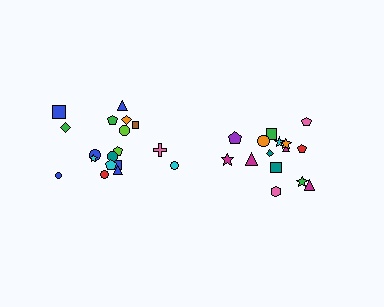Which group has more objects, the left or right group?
The left group.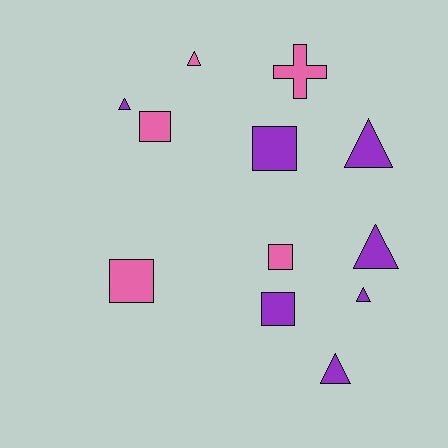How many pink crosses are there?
There is 1 pink cross.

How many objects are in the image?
There are 12 objects.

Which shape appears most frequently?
Triangle, with 6 objects.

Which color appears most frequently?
Purple, with 7 objects.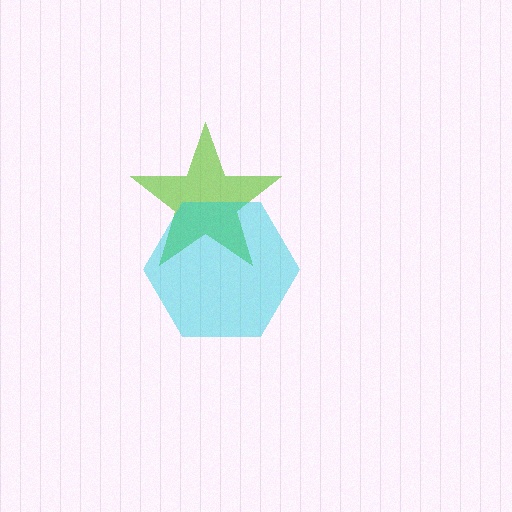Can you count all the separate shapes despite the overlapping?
Yes, there are 2 separate shapes.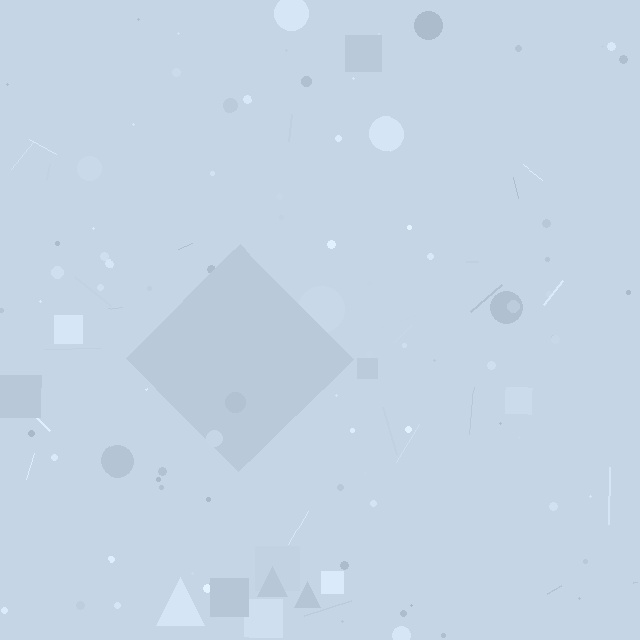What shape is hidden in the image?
A diamond is hidden in the image.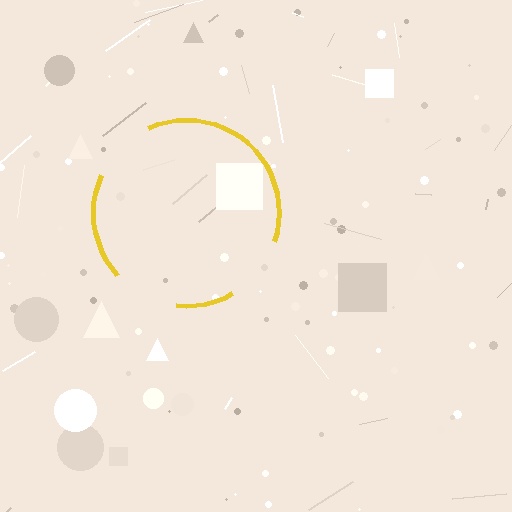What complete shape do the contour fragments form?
The contour fragments form a circle.